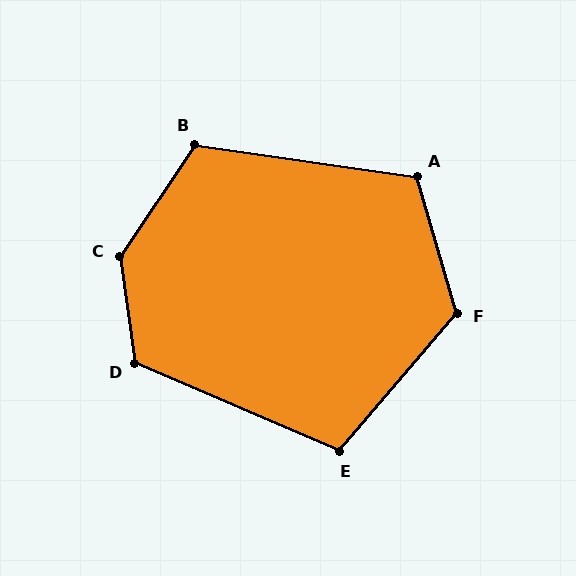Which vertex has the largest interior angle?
C, at approximately 138 degrees.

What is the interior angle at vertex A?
Approximately 114 degrees (obtuse).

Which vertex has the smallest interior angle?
E, at approximately 107 degrees.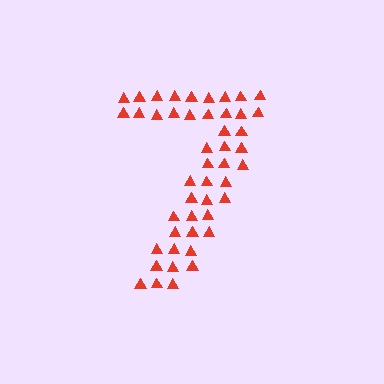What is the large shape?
The large shape is the digit 7.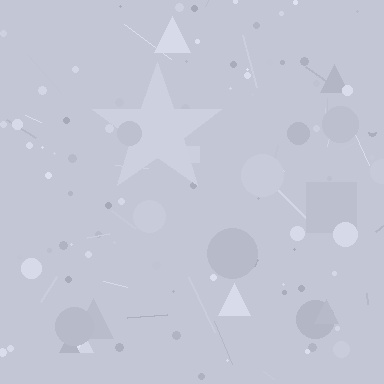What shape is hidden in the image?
A star is hidden in the image.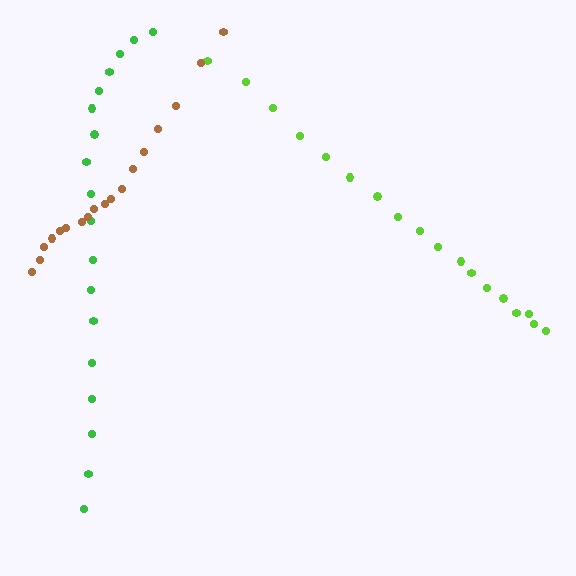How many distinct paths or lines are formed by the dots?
There are 3 distinct paths.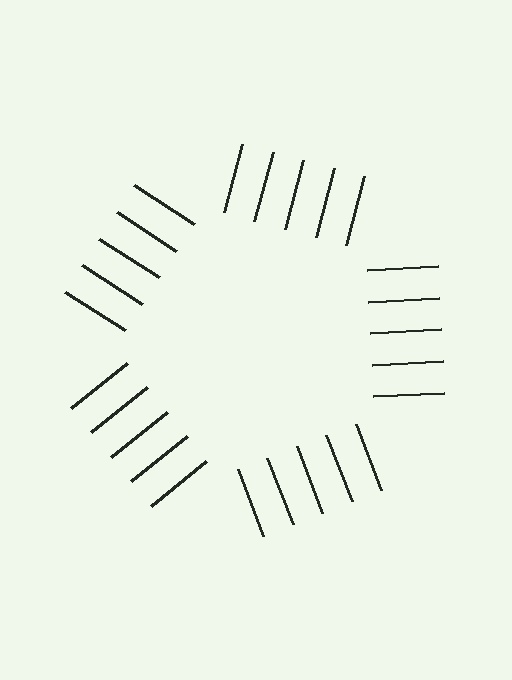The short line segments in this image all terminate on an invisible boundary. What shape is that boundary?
An illusory pentagon — the line segments terminate on its edges but no continuous stroke is drawn.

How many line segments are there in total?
25 — 5 along each of the 5 edges.